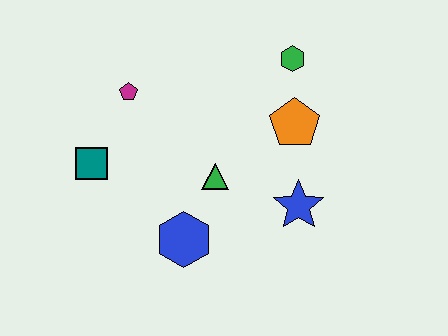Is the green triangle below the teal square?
Yes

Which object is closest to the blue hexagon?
The green triangle is closest to the blue hexagon.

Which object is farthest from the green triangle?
The green hexagon is farthest from the green triangle.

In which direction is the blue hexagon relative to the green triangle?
The blue hexagon is below the green triangle.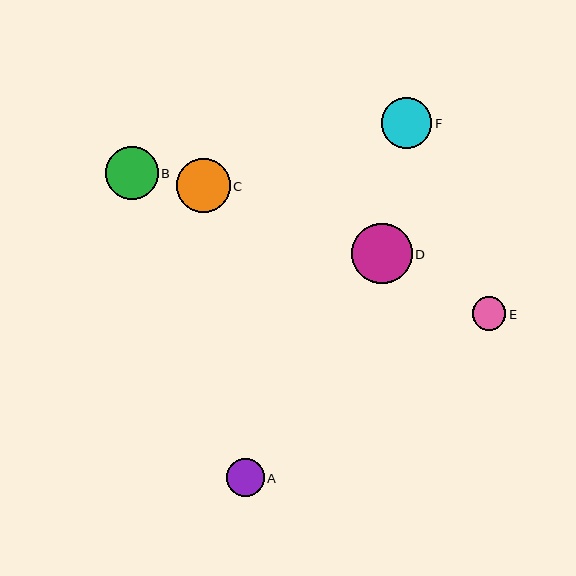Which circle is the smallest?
Circle E is the smallest with a size of approximately 34 pixels.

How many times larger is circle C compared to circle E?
Circle C is approximately 1.6 times the size of circle E.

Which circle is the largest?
Circle D is the largest with a size of approximately 61 pixels.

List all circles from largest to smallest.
From largest to smallest: D, C, B, F, A, E.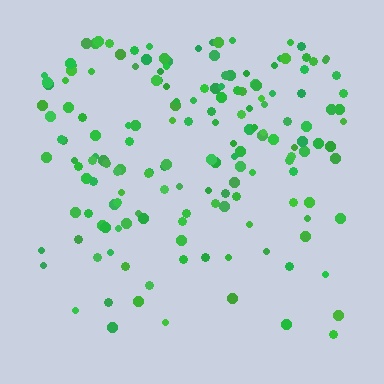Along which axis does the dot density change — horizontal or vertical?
Vertical.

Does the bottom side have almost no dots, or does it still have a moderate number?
Still a moderate number, just noticeably fewer than the top.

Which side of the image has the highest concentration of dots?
The top.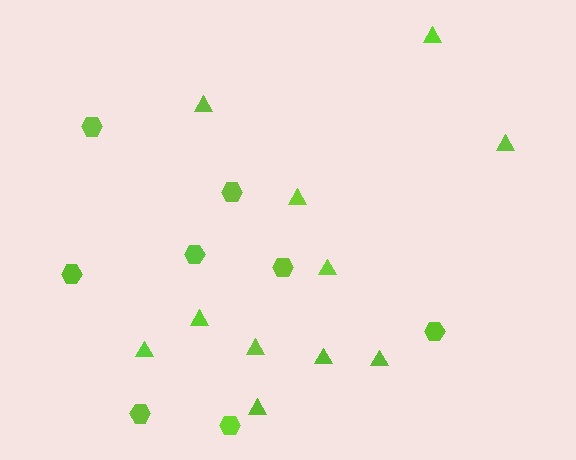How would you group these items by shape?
There are 2 groups: one group of triangles (11) and one group of hexagons (8).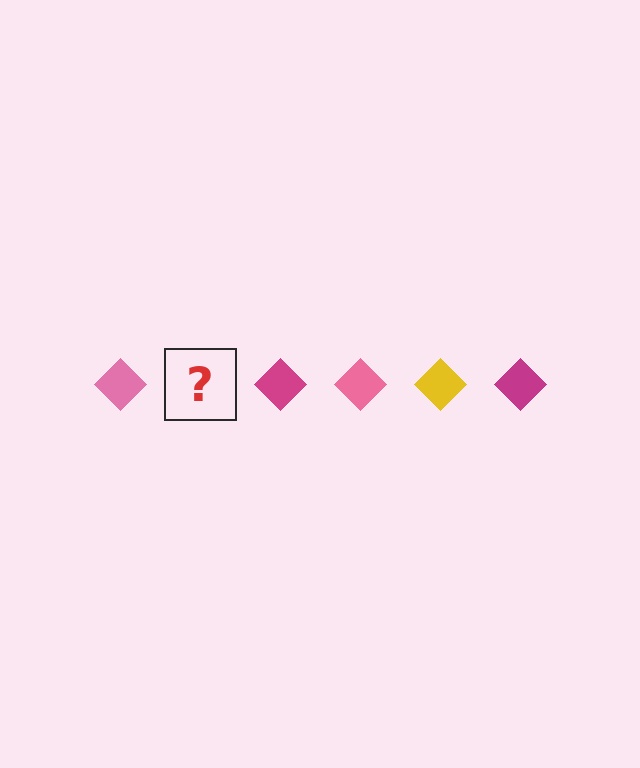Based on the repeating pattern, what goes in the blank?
The blank should be a yellow diamond.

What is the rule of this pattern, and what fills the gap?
The rule is that the pattern cycles through pink, yellow, magenta diamonds. The gap should be filled with a yellow diamond.